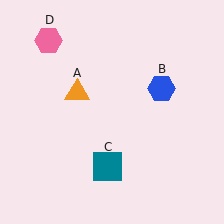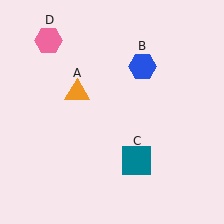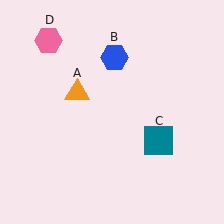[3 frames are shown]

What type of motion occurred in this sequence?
The blue hexagon (object B), teal square (object C) rotated counterclockwise around the center of the scene.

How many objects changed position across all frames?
2 objects changed position: blue hexagon (object B), teal square (object C).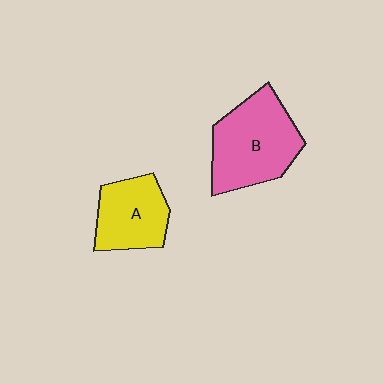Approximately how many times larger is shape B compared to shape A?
Approximately 1.4 times.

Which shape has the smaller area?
Shape A (yellow).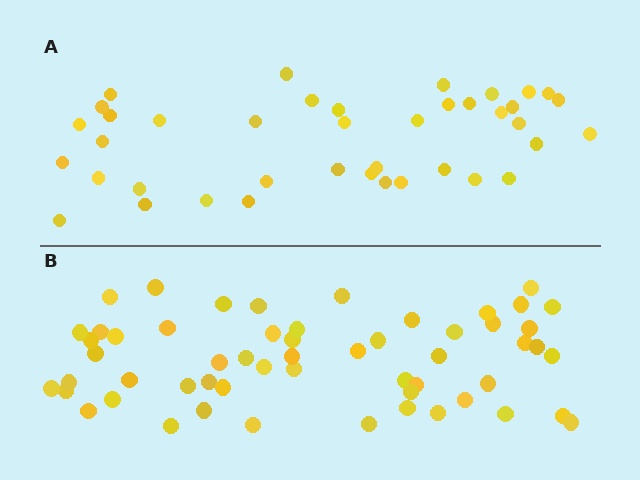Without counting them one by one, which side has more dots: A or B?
Region B (the bottom region) has more dots.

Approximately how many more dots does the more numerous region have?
Region B has approximately 15 more dots than region A.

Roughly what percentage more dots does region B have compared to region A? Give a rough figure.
About 40% more.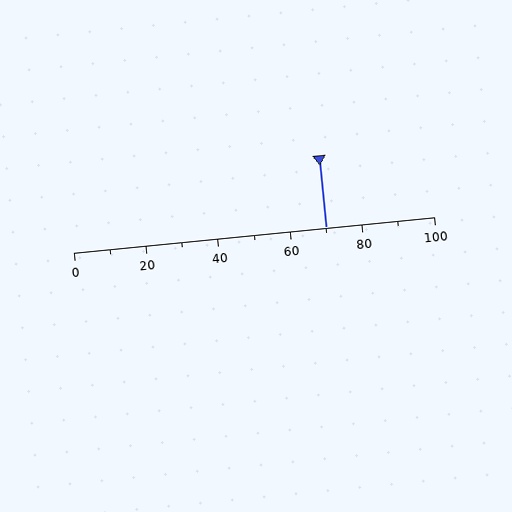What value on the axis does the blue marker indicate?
The marker indicates approximately 70.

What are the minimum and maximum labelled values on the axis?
The axis runs from 0 to 100.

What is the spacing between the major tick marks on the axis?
The major ticks are spaced 20 apart.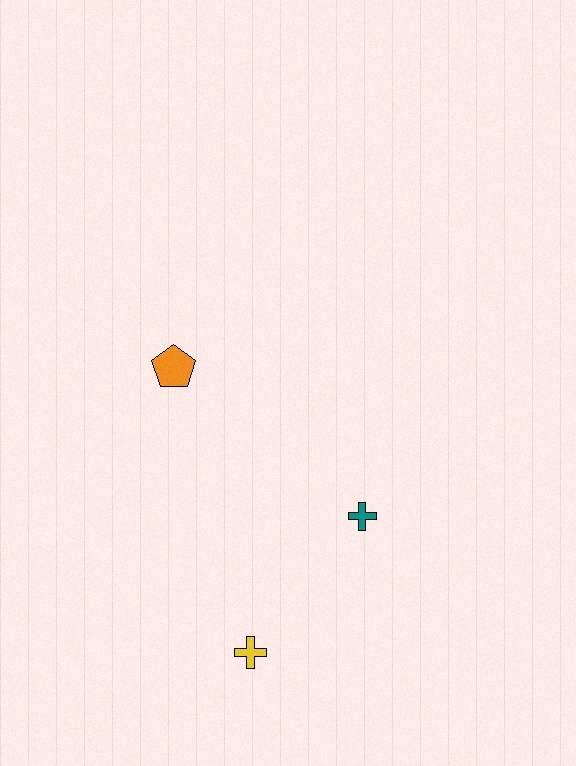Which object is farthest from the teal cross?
The orange pentagon is farthest from the teal cross.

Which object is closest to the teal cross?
The yellow cross is closest to the teal cross.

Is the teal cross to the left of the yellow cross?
No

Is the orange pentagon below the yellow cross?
No